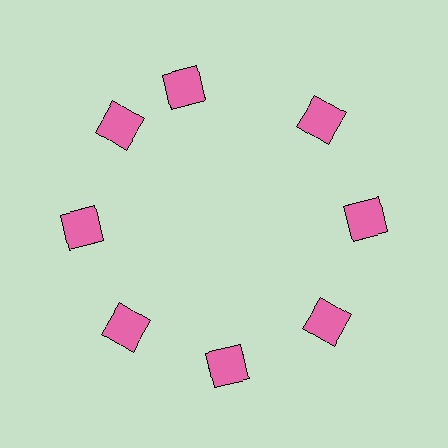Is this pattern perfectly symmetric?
No. The 8 pink squares are arranged in a ring, but one element near the 12 o'clock position is rotated out of alignment along the ring, breaking the 8-fold rotational symmetry.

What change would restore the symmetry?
The symmetry would be restored by rotating it back into even spacing with its neighbors so that all 8 squares sit at equal angles and equal distance from the center.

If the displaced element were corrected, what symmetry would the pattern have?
It would have 8-fold rotational symmetry — the pattern would map onto itself every 45 degrees.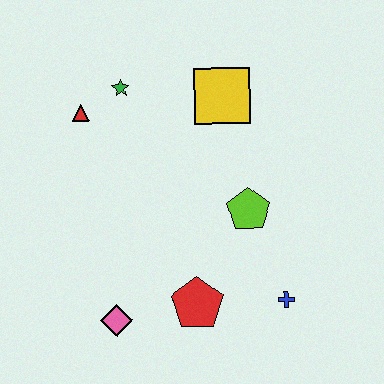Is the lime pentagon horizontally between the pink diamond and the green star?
No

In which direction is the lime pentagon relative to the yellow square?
The lime pentagon is below the yellow square.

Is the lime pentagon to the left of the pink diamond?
No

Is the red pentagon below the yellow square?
Yes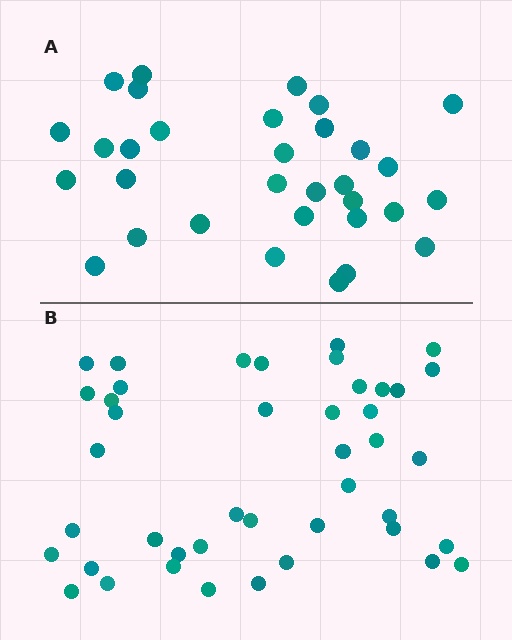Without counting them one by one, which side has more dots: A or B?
Region B (the bottom region) has more dots.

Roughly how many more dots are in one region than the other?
Region B has roughly 12 or so more dots than region A.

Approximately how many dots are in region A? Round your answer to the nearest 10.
About 30 dots. (The exact count is 32, which rounds to 30.)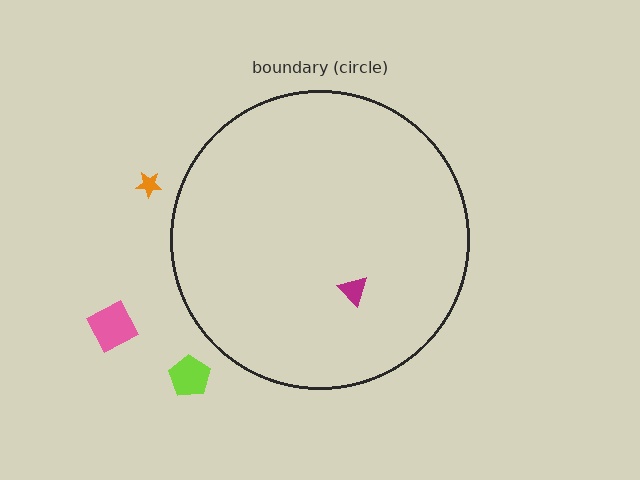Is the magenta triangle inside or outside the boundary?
Inside.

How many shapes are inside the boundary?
1 inside, 3 outside.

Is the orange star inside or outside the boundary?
Outside.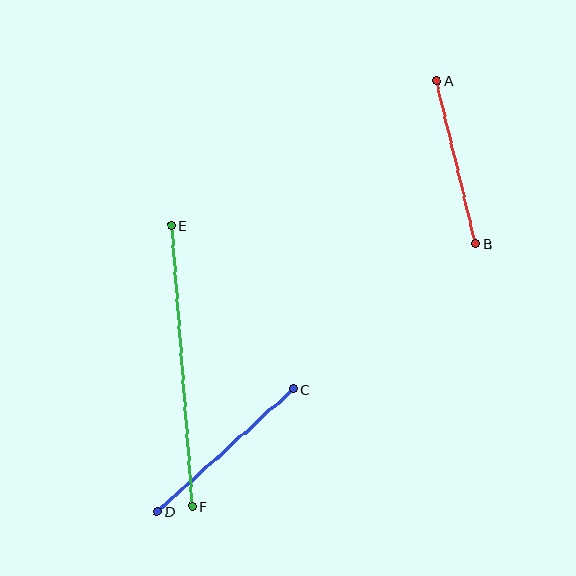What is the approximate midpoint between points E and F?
The midpoint is at approximately (182, 366) pixels.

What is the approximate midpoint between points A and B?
The midpoint is at approximately (456, 162) pixels.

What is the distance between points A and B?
The distance is approximately 168 pixels.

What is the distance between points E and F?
The distance is approximately 282 pixels.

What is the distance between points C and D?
The distance is approximately 183 pixels.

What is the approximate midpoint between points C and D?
The midpoint is at approximately (225, 450) pixels.